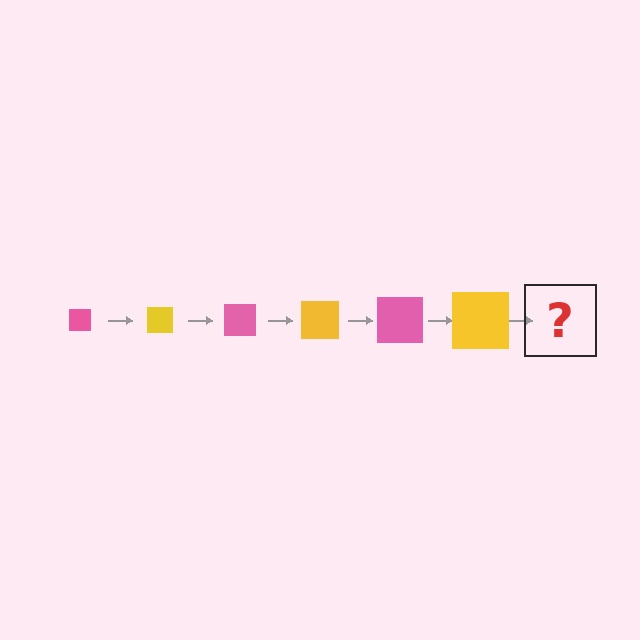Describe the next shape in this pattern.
It should be a pink square, larger than the previous one.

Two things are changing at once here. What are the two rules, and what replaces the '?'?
The two rules are that the square grows larger each step and the color cycles through pink and yellow. The '?' should be a pink square, larger than the previous one.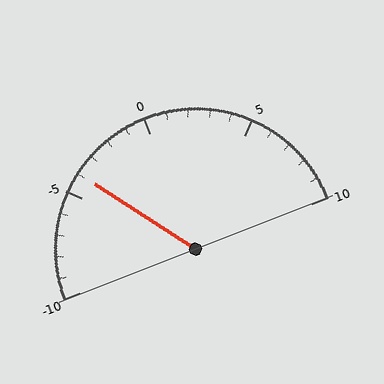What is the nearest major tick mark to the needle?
The nearest major tick mark is -5.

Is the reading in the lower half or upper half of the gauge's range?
The reading is in the lower half of the range (-10 to 10).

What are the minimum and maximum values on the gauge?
The gauge ranges from -10 to 10.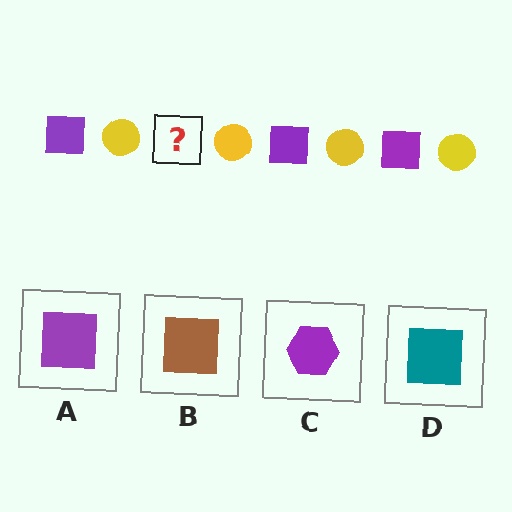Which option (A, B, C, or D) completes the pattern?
A.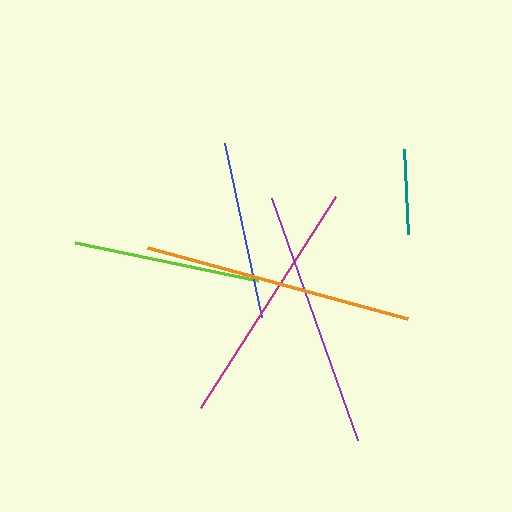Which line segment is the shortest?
The teal line is the shortest at approximately 85 pixels.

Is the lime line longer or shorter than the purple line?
The purple line is longer than the lime line.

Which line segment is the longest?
The orange line is the longest at approximately 270 pixels.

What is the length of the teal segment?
The teal segment is approximately 85 pixels long.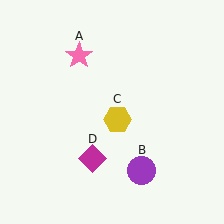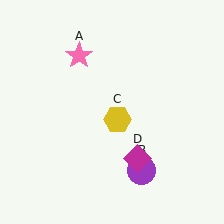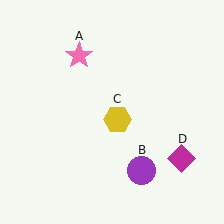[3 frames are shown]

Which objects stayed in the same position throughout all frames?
Pink star (object A) and purple circle (object B) and yellow hexagon (object C) remained stationary.